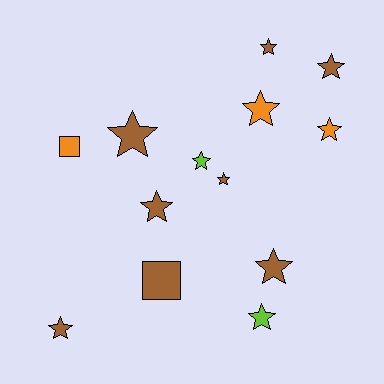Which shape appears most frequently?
Star, with 11 objects.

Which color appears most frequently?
Brown, with 8 objects.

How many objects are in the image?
There are 13 objects.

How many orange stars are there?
There are 2 orange stars.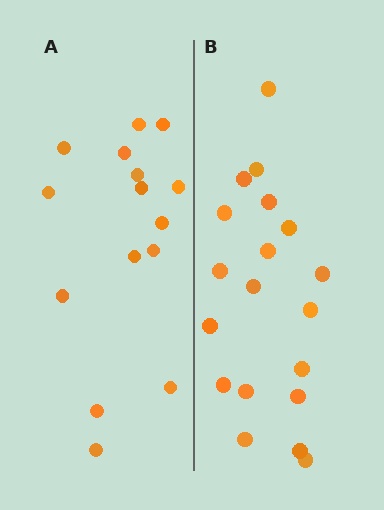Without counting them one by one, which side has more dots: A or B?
Region B (the right region) has more dots.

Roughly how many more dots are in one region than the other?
Region B has about 4 more dots than region A.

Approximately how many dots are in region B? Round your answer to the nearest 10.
About 20 dots. (The exact count is 19, which rounds to 20.)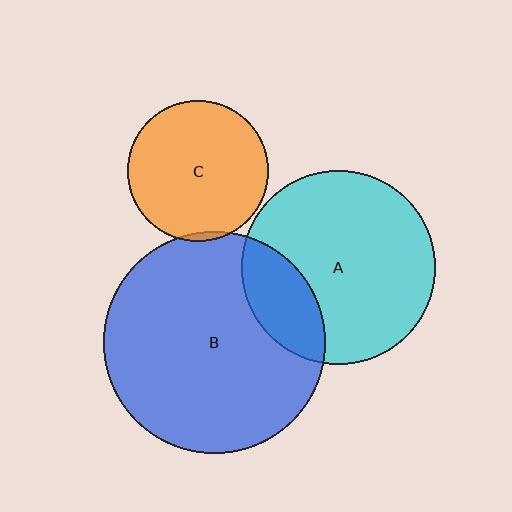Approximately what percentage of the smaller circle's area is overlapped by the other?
Approximately 5%.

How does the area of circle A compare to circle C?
Approximately 1.9 times.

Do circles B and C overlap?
Yes.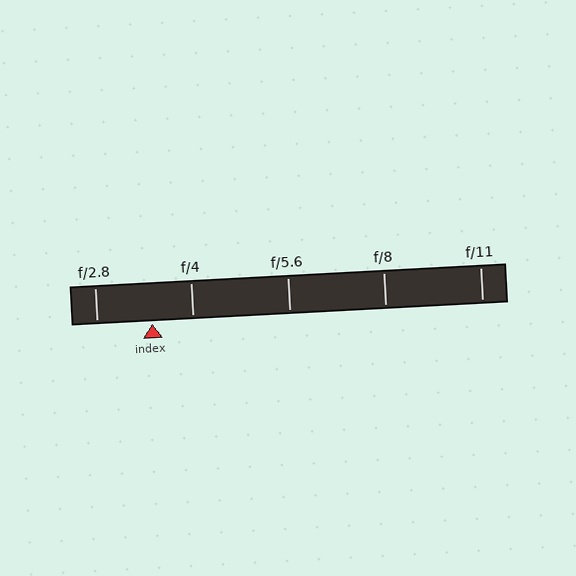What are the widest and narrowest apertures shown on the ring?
The widest aperture shown is f/2.8 and the narrowest is f/11.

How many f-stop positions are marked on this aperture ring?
There are 5 f-stop positions marked.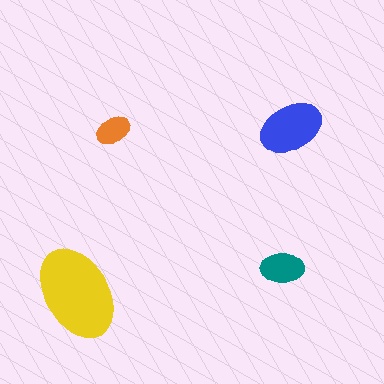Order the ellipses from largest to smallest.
the yellow one, the blue one, the teal one, the orange one.